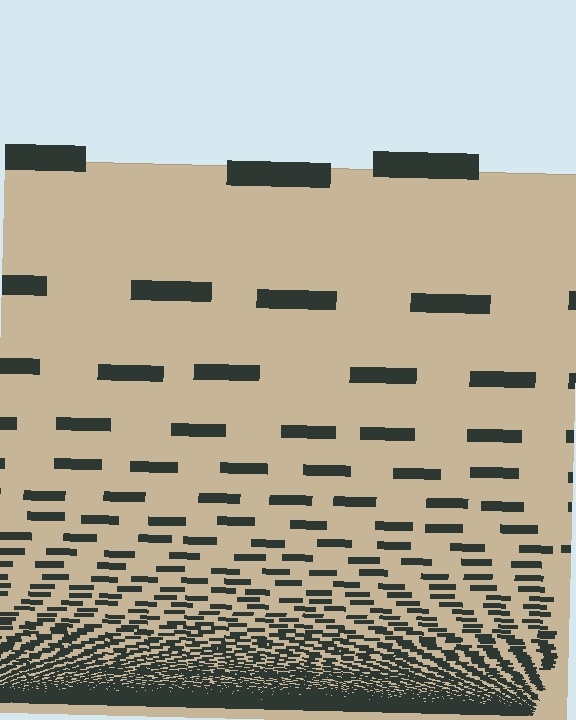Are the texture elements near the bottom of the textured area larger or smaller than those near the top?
Smaller. The gradient is inverted — elements near the bottom are smaller and denser.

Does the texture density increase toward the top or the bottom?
Density increases toward the bottom.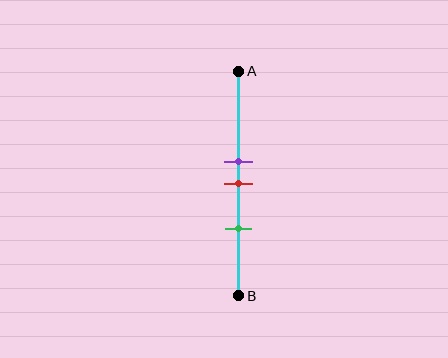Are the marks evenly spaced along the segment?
Yes, the marks are approximately evenly spaced.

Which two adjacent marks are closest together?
The purple and red marks are the closest adjacent pair.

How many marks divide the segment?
There are 3 marks dividing the segment.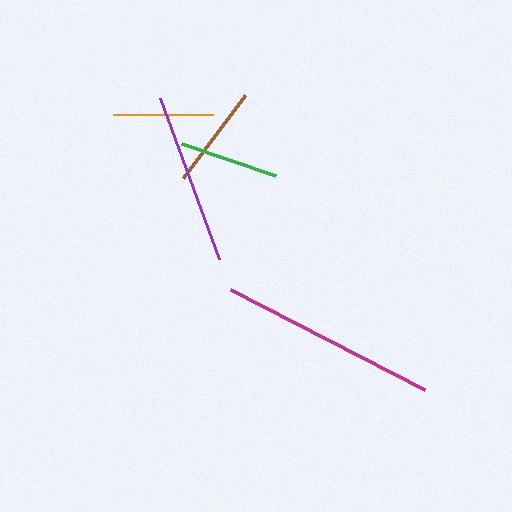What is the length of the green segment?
The green segment is approximately 99 pixels long.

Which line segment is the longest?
The magenta line is the longest at approximately 218 pixels.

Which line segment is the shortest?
The green line is the shortest at approximately 99 pixels.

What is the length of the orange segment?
The orange segment is approximately 99 pixels long.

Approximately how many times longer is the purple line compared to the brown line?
The purple line is approximately 1.7 times the length of the brown line.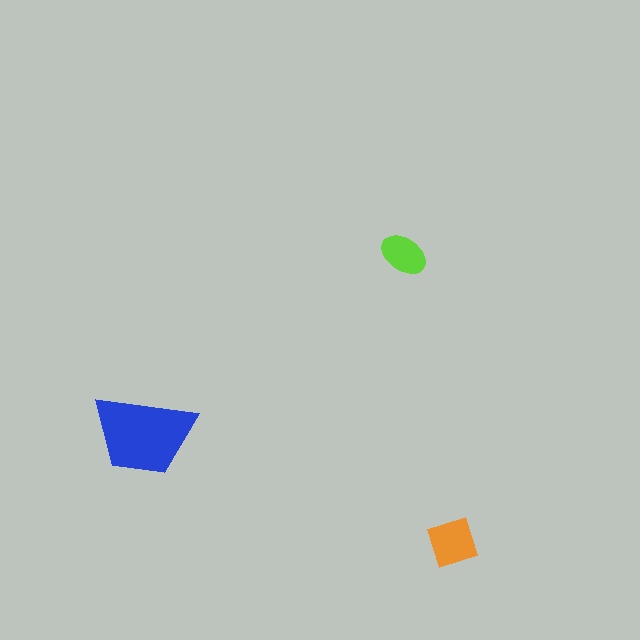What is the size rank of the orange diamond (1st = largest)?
2nd.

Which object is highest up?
The lime ellipse is topmost.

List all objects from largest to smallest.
The blue trapezoid, the orange diamond, the lime ellipse.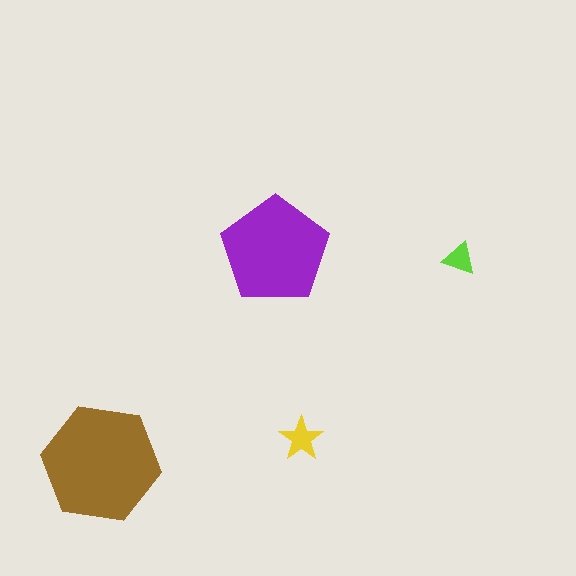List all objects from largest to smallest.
The brown hexagon, the purple pentagon, the yellow star, the lime triangle.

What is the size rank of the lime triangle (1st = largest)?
4th.